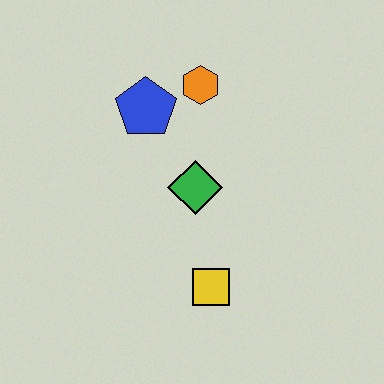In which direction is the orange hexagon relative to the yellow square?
The orange hexagon is above the yellow square.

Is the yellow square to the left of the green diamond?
No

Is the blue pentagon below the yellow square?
No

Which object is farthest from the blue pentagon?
The yellow square is farthest from the blue pentagon.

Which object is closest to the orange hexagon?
The blue pentagon is closest to the orange hexagon.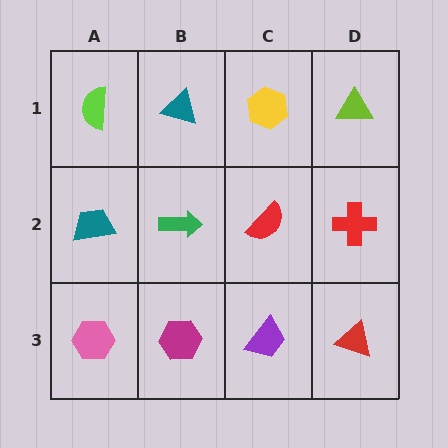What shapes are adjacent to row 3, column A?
A teal trapezoid (row 2, column A), a magenta hexagon (row 3, column B).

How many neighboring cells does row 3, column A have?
2.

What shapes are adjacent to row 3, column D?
A red cross (row 2, column D), a purple trapezoid (row 3, column C).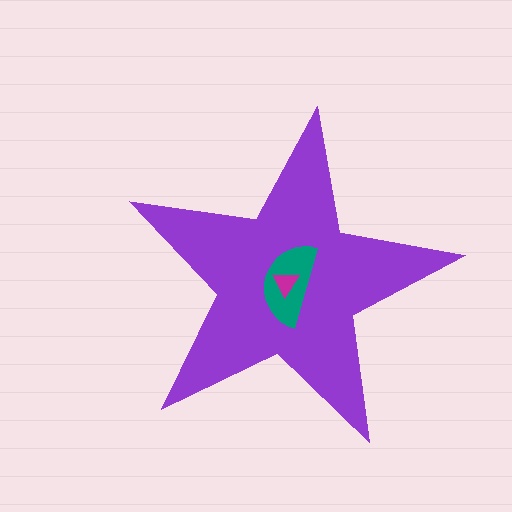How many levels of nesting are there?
3.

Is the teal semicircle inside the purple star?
Yes.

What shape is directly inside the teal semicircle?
The magenta triangle.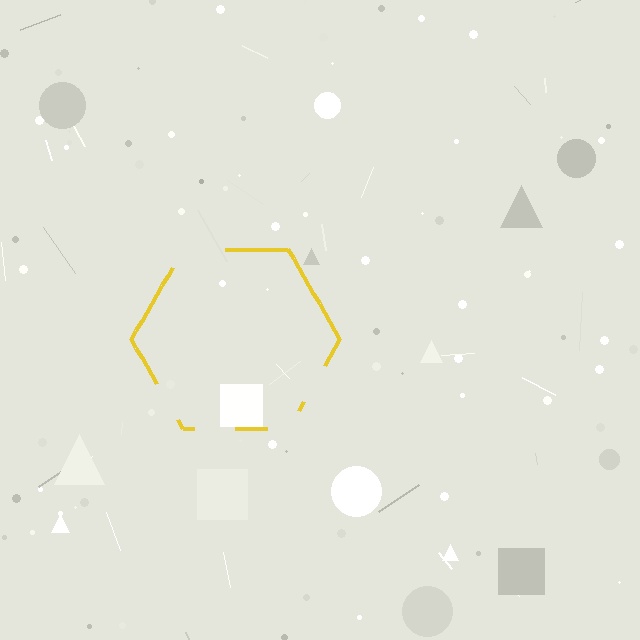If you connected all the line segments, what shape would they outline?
They would outline a hexagon.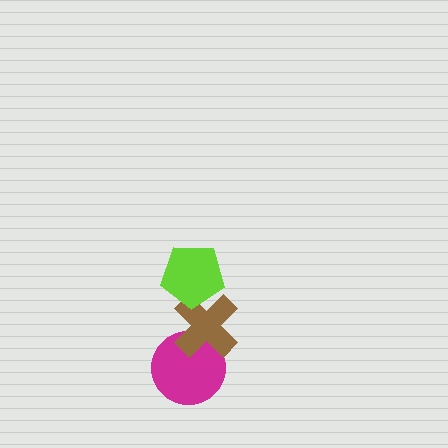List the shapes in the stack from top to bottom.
From top to bottom: the lime pentagon, the brown cross, the magenta circle.